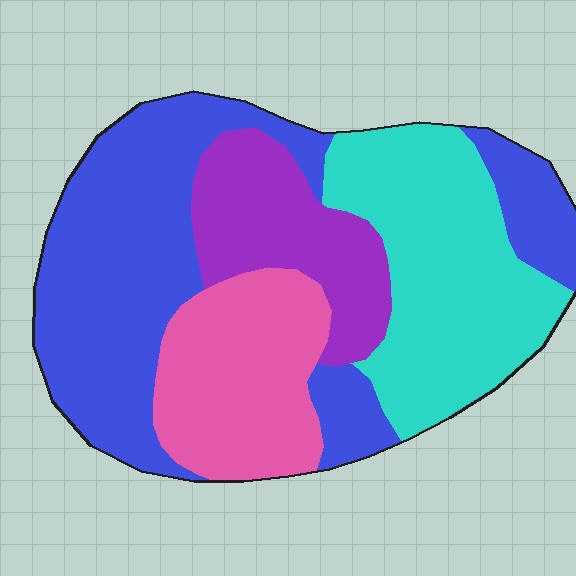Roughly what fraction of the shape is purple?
Purple covers around 15% of the shape.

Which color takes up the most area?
Blue, at roughly 40%.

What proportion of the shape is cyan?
Cyan covers roughly 25% of the shape.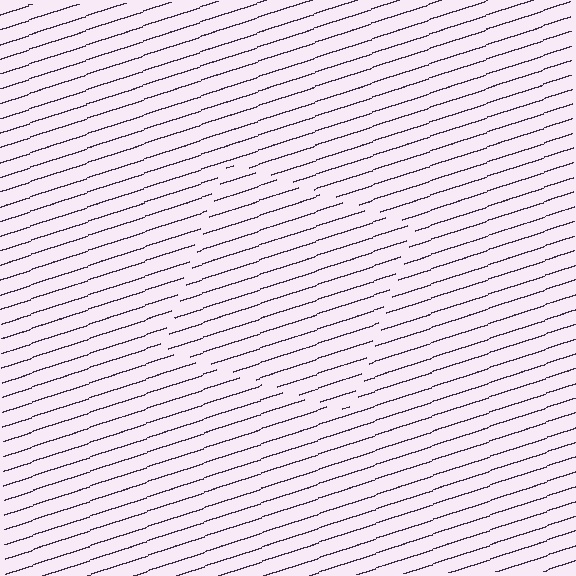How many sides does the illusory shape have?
4 sides — the line-ends trace a square.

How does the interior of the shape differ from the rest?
The interior of the shape contains the same grating, shifted by half a period — the contour is defined by the phase discontinuity where line-ends from the inner and outer gratings abut.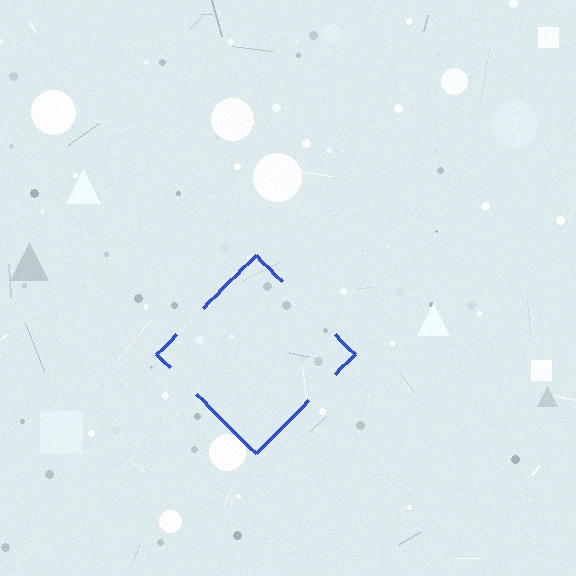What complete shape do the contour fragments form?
The contour fragments form a diamond.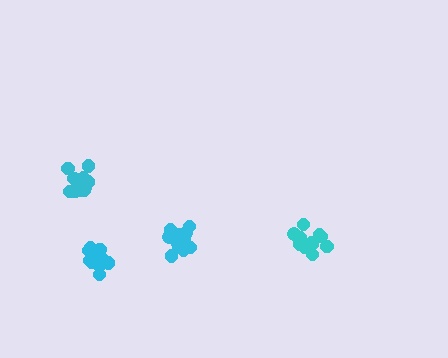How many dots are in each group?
Group 1: 13 dots, Group 2: 11 dots, Group 3: 14 dots, Group 4: 15 dots (53 total).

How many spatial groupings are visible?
There are 4 spatial groupings.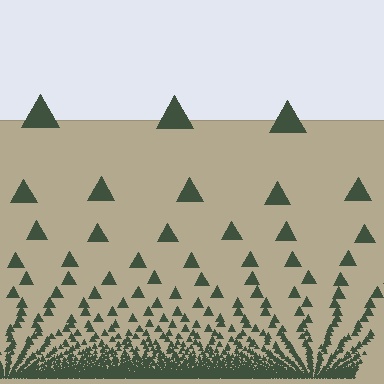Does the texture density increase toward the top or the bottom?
Density increases toward the bottom.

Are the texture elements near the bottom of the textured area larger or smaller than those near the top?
Smaller. The gradient is inverted — elements near the bottom are smaller and denser.